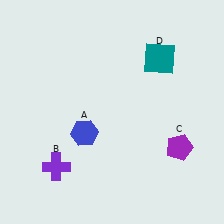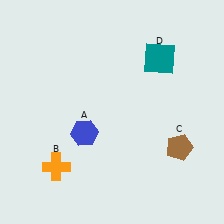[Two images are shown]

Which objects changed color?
B changed from purple to orange. C changed from purple to brown.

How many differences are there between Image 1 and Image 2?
There are 2 differences between the two images.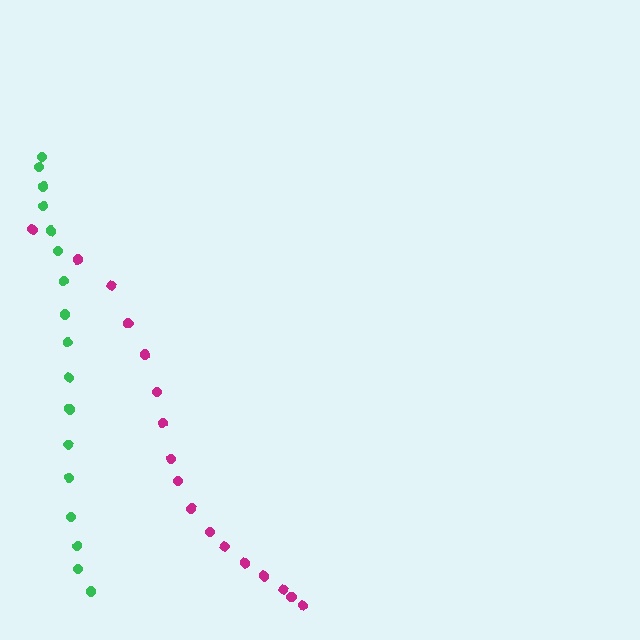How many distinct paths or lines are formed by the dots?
There are 2 distinct paths.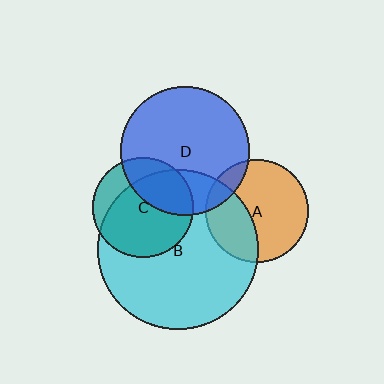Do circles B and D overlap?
Yes.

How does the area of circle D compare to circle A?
Approximately 1.6 times.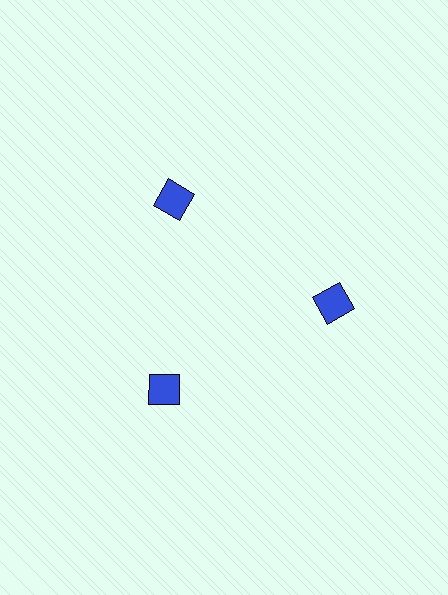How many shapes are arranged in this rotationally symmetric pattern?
There are 3 shapes, arranged in 3 groups of 1.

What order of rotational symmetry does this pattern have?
This pattern has 3-fold rotational symmetry.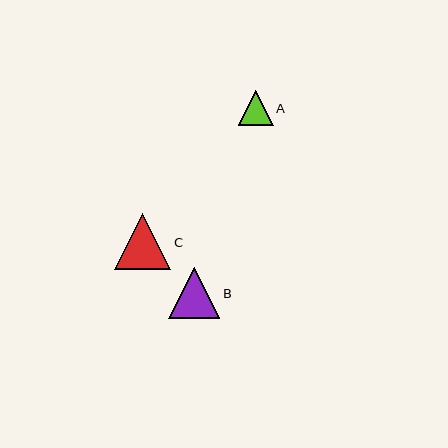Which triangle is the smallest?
Triangle A is the smallest with a size of approximately 35 pixels.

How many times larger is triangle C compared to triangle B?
Triangle C is approximately 1.1 times the size of triangle B.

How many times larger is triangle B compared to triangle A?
Triangle B is approximately 1.4 times the size of triangle A.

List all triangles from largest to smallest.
From largest to smallest: C, B, A.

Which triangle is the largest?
Triangle C is the largest with a size of approximately 57 pixels.